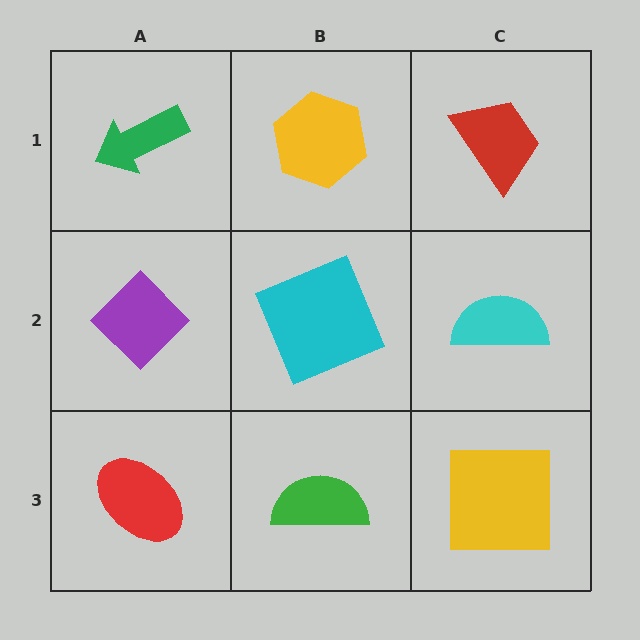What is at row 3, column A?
A red ellipse.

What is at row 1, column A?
A green arrow.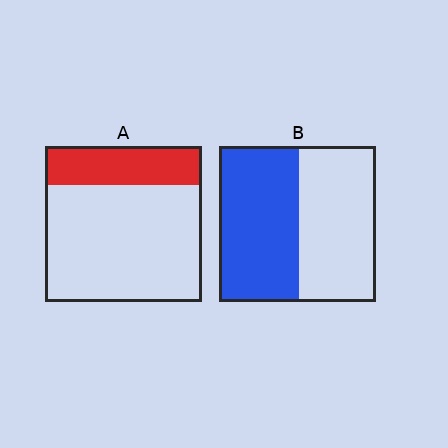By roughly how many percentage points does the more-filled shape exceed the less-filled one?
By roughly 25 percentage points (B over A).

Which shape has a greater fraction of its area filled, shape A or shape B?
Shape B.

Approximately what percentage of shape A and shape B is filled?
A is approximately 25% and B is approximately 50%.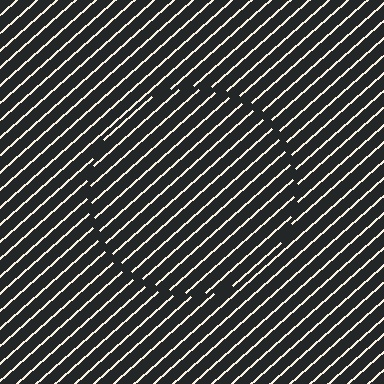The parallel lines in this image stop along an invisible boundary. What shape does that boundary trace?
An illusory circle. The interior of the shape contains the same grating, shifted by half a period — the contour is defined by the phase discontinuity where line-ends from the inner and outer gratings abut.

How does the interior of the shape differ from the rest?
The interior of the shape contains the same grating, shifted by half a period — the contour is defined by the phase discontinuity where line-ends from the inner and outer gratings abut.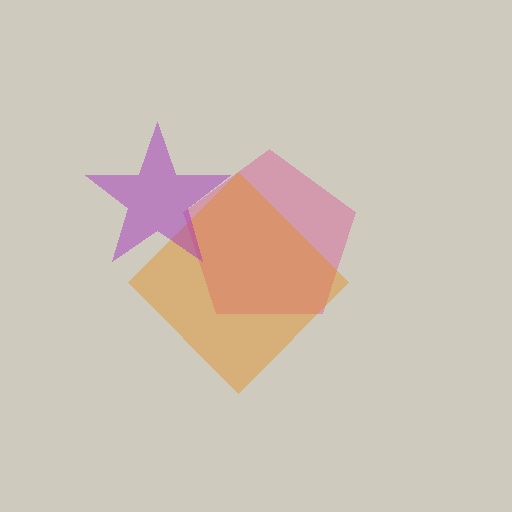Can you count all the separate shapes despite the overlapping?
Yes, there are 3 separate shapes.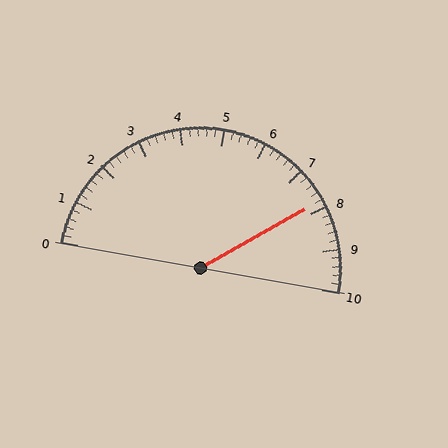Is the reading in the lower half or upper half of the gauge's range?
The reading is in the upper half of the range (0 to 10).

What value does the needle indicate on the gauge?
The needle indicates approximately 7.8.